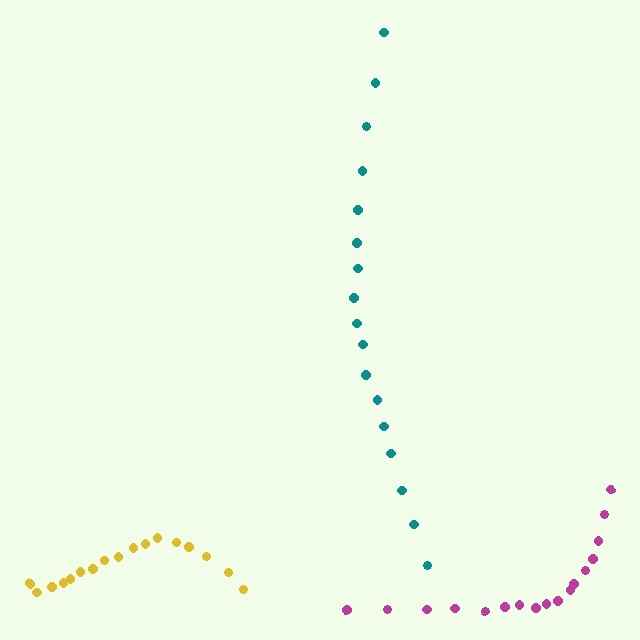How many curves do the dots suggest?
There are 3 distinct paths.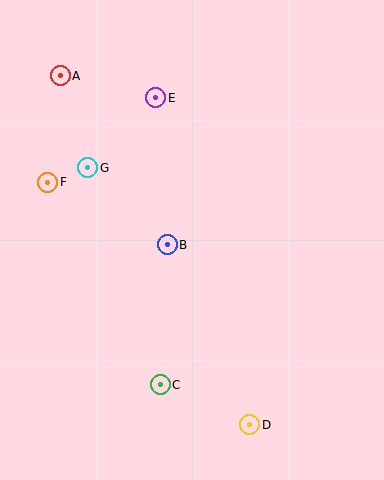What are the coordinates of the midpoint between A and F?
The midpoint between A and F is at (54, 129).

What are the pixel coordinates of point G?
Point G is at (88, 168).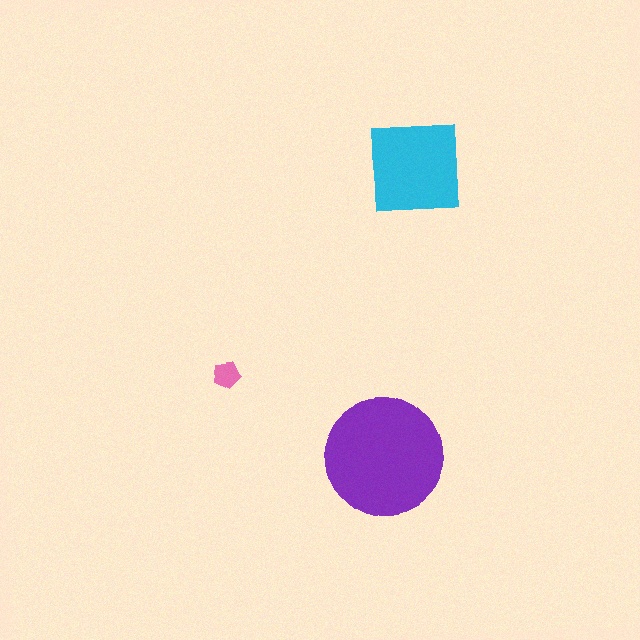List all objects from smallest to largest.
The pink pentagon, the cyan square, the purple circle.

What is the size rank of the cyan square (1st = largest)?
2nd.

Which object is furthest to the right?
The cyan square is rightmost.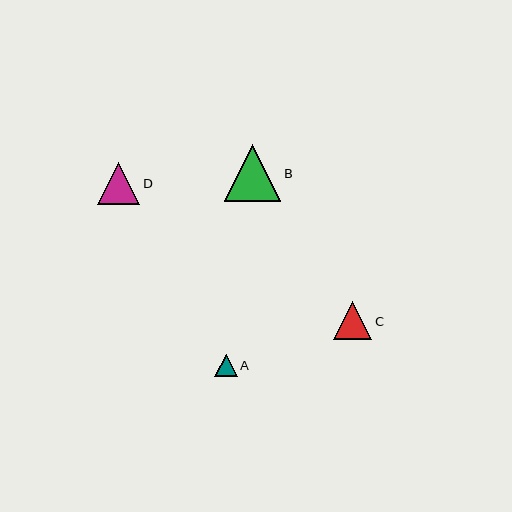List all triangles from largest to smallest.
From largest to smallest: B, D, C, A.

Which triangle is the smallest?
Triangle A is the smallest with a size of approximately 22 pixels.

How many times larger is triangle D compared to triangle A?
Triangle D is approximately 1.9 times the size of triangle A.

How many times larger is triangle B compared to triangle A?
Triangle B is approximately 2.5 times the size of triangle A.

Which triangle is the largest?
Triangle B is the largest with a size of approximately 57 pixels.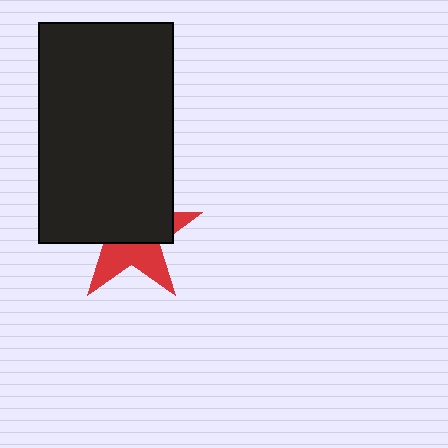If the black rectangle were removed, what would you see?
You would see the complete red star.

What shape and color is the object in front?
The object in front is a black rectangle.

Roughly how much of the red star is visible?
A small part of it is visible (roughly 42%).